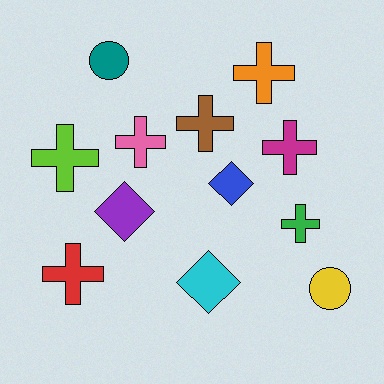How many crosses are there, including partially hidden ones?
There are 7 crosses.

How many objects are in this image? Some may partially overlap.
There are 12 objects.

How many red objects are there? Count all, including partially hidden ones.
There is 1 red object.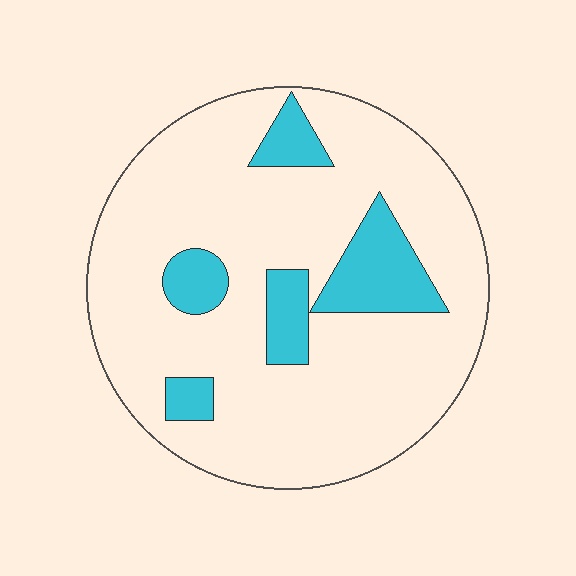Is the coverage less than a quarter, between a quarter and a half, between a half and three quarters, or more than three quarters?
Less than a quarter.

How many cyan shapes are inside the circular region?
5.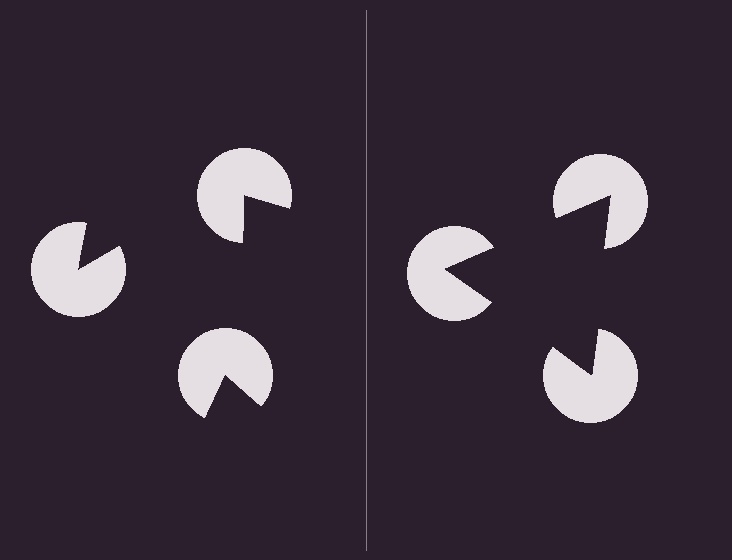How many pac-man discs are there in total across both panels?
6 — 3 on each side.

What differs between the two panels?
The pac-man discs are positioned identically on both sides; only the wedge orientations differ. On the right they align to a triangle; on the left they are misaligned.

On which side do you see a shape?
An illusory triangle appears on the right side. On the left side the wedge cuts are rotated, so no coherent shape forms.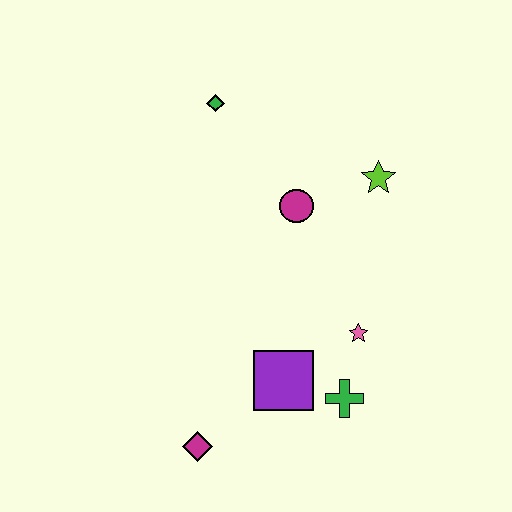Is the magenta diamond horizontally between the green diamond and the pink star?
No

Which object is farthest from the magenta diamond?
The green diamond is farthest from the magenta diamond.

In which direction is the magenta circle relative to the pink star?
The magenta circle is above the pink star.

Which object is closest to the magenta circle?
The lime star is closest to the magenta circle.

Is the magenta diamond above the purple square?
No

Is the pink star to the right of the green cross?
Yes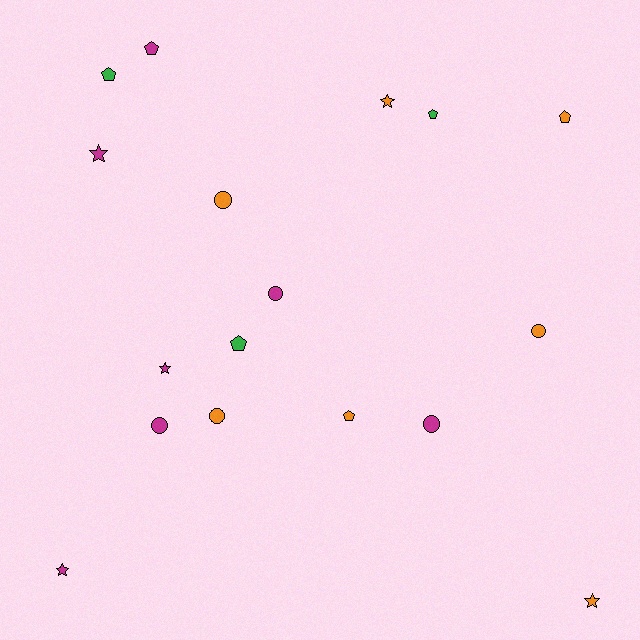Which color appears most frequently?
Magenta, with 7 objects.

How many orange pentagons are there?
There are 2 orange pentagons.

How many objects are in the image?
There are 17 objects.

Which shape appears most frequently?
Circle, with 6 objects.